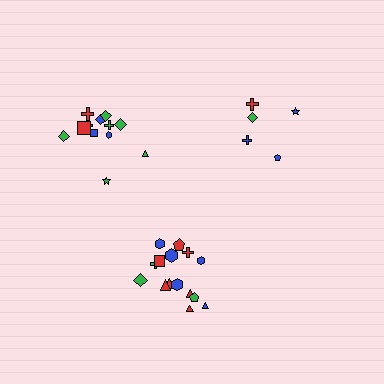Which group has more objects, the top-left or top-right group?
The top-left group.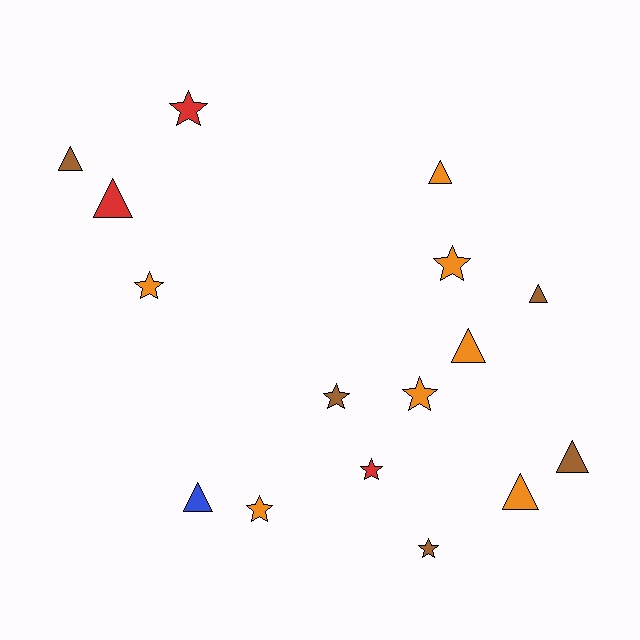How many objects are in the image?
There are 16 objects.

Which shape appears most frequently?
Triangle, with 8 objects.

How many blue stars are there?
There are no blue stars.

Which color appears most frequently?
Orange, with 7 objects.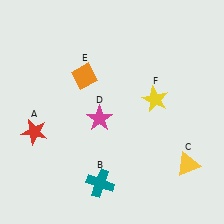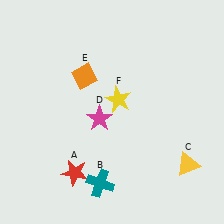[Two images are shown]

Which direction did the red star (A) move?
The red star (A) moved down.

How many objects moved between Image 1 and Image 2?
2 objects moved between the two images.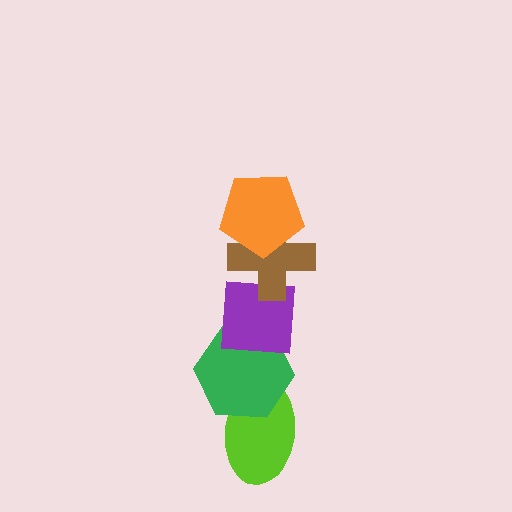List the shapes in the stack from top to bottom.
From top to bottom: the orange pentagon, the brown cross, the purple square, the green hexagon, the lime ellipse.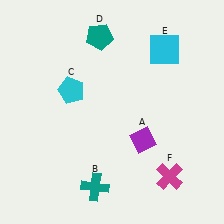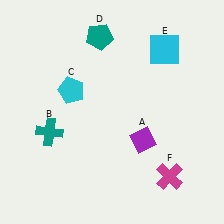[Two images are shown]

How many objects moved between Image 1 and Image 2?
1 object moved between the two images.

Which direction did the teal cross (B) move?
The teal cross (B) moved up.